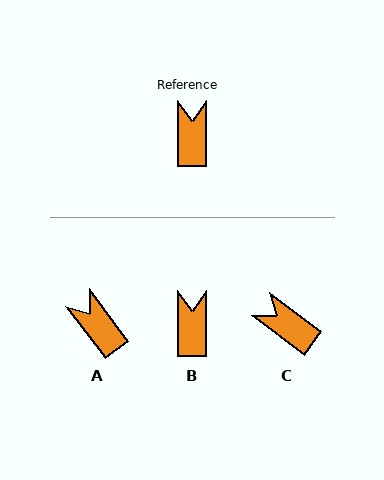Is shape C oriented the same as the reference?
No, it is off by about 54 degrees.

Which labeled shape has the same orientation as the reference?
B.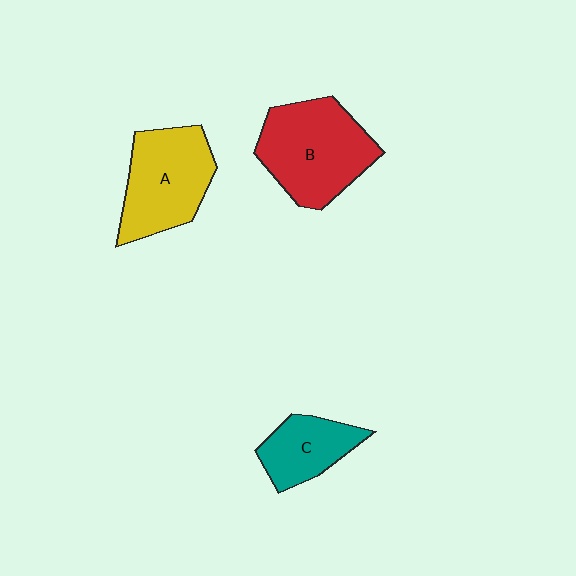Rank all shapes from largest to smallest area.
From largest to smallest: B (red), A (yellow), C (teal).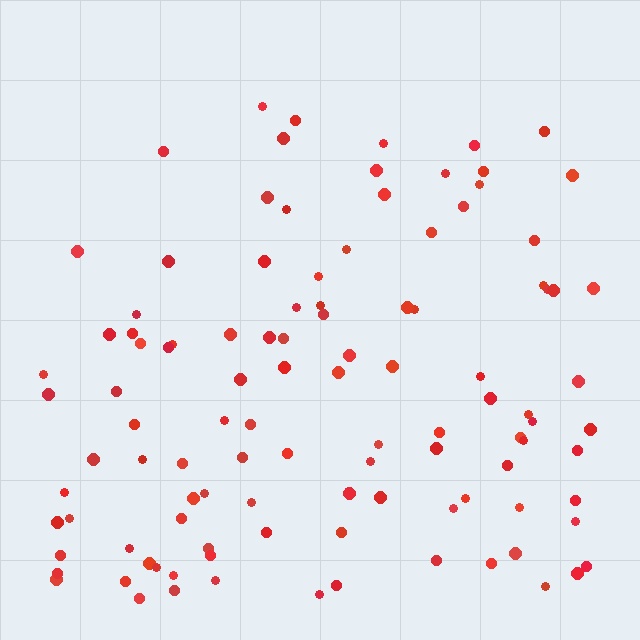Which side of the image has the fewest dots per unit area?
The top.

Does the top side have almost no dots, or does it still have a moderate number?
Still a moderate number, just noticeably fewer than the bottom.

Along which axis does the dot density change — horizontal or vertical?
Vertical.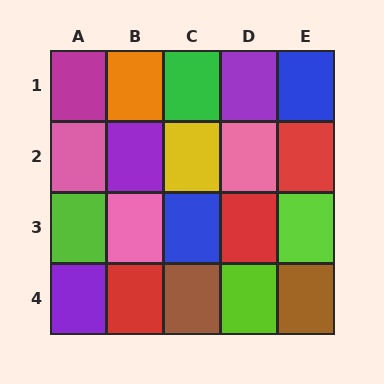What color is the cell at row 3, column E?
Lime.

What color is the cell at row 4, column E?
Brown.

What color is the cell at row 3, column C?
Blue.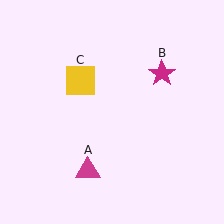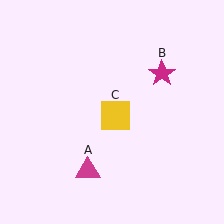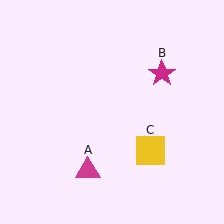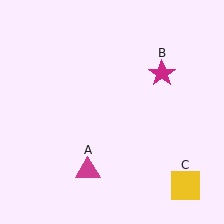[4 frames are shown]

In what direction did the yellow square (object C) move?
The yellow square (object C) moved down and to the right.